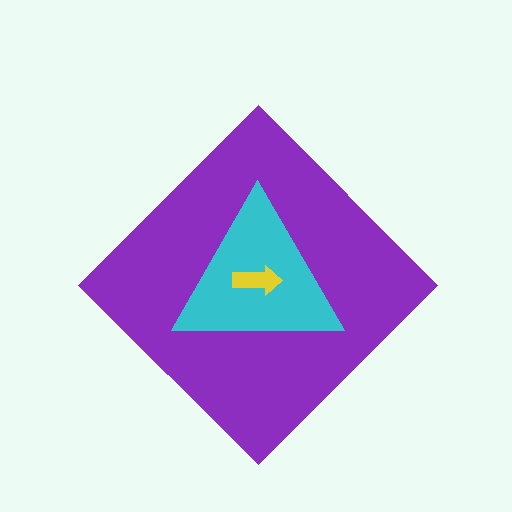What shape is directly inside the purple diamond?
The cyan triangle.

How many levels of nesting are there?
3.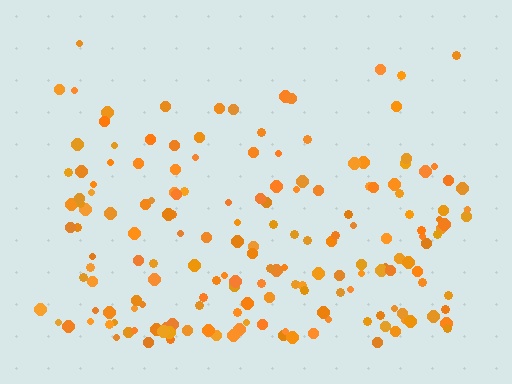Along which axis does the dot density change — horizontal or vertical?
Vertical.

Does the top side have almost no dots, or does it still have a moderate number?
Still a moderate number, just noticeably fewer than the bottom.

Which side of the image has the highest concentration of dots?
The bottom.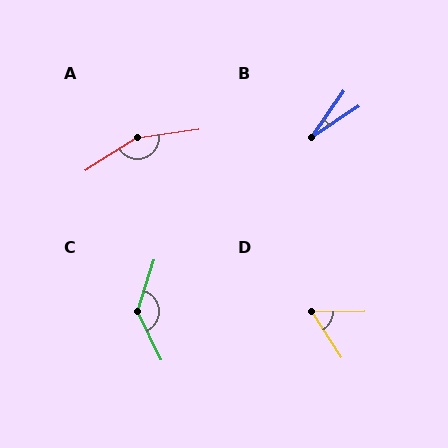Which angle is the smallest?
B, at approximately 21 degrees.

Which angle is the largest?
A, at approximately 156 degrees.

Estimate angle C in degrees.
Approximately 136 degrees.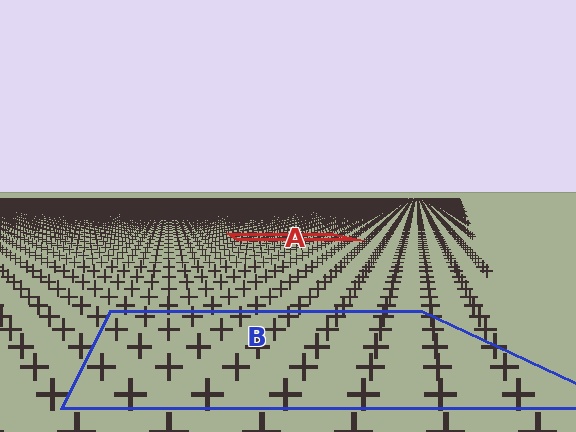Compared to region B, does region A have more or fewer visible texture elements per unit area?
Region A has more texture elements per unit area — they are packed more densely because it is farther away.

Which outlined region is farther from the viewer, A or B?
Region A is farther from the viewer — the texture elements inside it appear smaller and more densely packed.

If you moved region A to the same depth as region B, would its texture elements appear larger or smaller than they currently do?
They would appear larger. At a closer depth, the same texture elements are projected at a bigger on-screen size.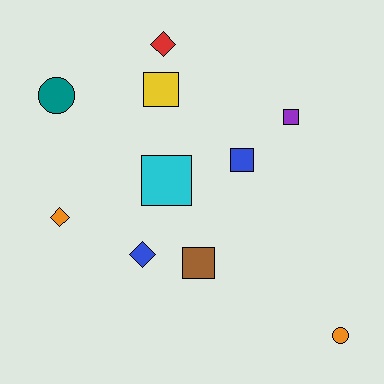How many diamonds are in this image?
There are 3 diamonds.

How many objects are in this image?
There are 10 objects.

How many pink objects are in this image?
There are no pink objects.